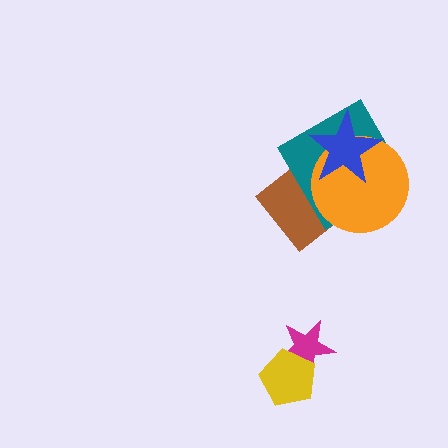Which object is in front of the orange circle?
The blue star is in front of the orange circle.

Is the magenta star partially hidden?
Yes, it is partially covered by another shape.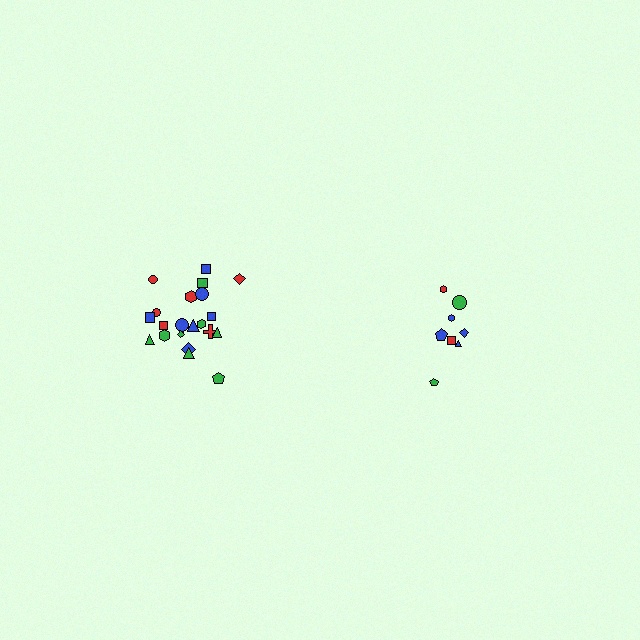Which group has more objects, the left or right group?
The left group.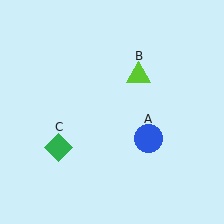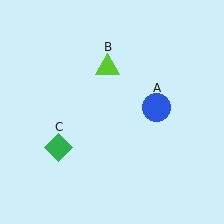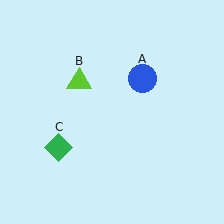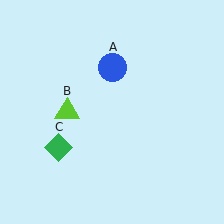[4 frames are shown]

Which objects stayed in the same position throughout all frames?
Green diamond (object C) remained stationary.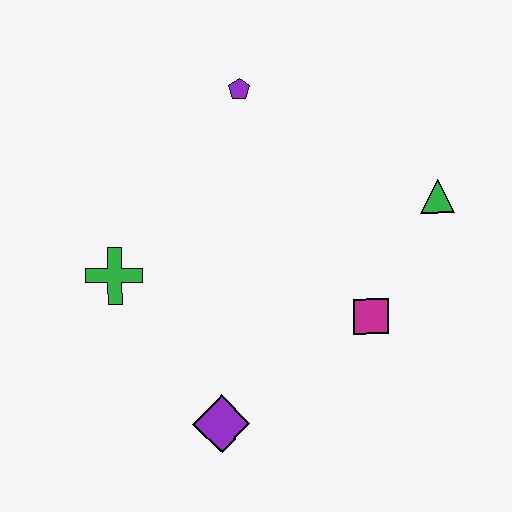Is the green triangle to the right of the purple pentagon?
Yes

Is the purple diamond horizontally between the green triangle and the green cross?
Yes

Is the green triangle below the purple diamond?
No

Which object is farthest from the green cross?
The green triangle is farthest from the green cross.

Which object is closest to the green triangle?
The magenta square is closest to the green triangle.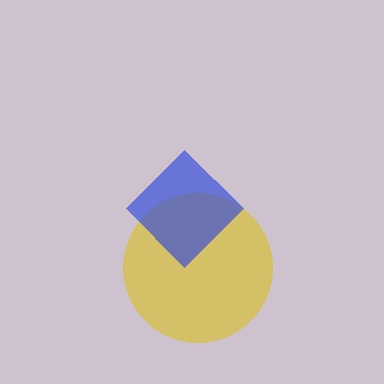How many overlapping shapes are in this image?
There are 2 overlapping shapes in the image.